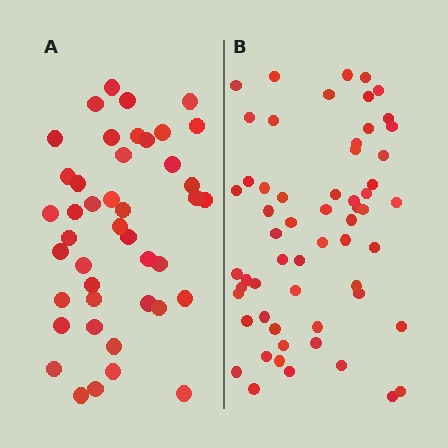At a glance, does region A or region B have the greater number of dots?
Region B (the right region) has more dots.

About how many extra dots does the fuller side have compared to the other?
Region B has approximately 15 more dots than region A.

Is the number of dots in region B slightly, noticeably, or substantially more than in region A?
Region B has noticeably more, but not dramatically so. The ratio is roughly 1.4 to 1.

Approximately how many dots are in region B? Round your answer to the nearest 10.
About 60 dots. (The exact count is 59, which rounds to 60.)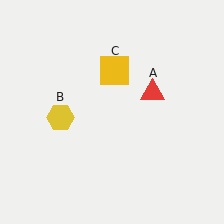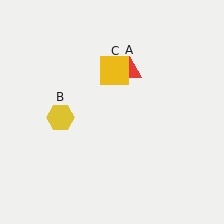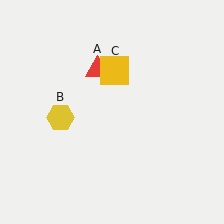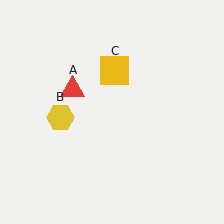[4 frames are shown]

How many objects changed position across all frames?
1 object changed position: red triangle (object A).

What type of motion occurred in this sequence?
The red triangle (object A) rotated counterclockwise around the center of the scene.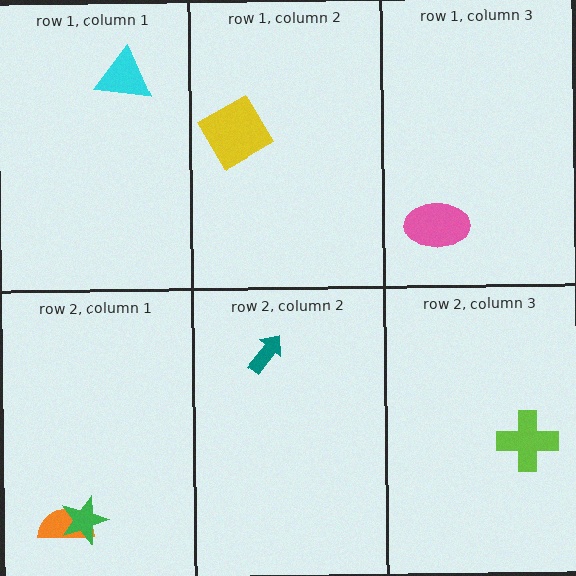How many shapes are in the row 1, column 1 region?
1.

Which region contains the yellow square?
The row 1, column 2 region.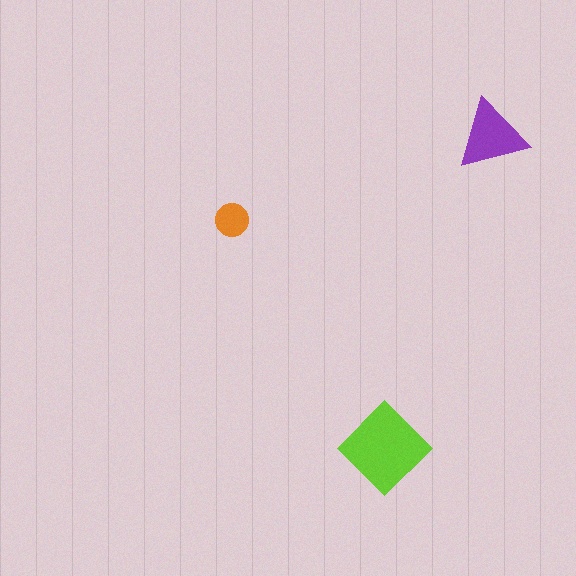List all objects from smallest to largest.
The orange circle, the purple triangle, the lime diamond.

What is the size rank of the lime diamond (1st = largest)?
1st.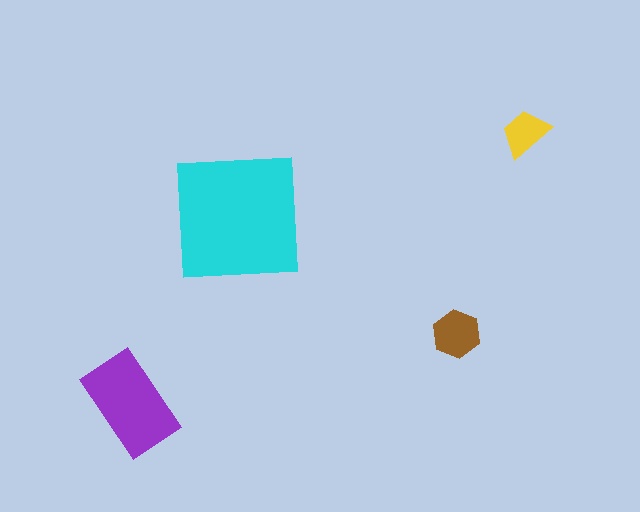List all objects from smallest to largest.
The yellow trapezoid, the brown hexagon, the purple rectangle, the cyan square.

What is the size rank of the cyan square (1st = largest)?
1st.